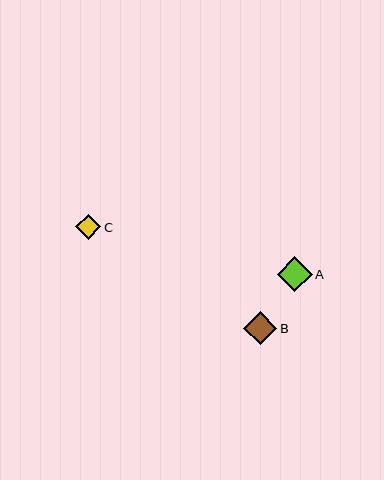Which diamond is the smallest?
Diamond C is the smallest with a size of approximately 25 pixels.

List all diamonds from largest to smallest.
From largest to smallest: A, B, C.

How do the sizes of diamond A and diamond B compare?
Diamond A and diamond B are approximately the same size.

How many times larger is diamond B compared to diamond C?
Diamond B is approximately 1.3 times the size of diamond C.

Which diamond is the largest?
Diamond A is the largest with a size of approximately 35 pixels.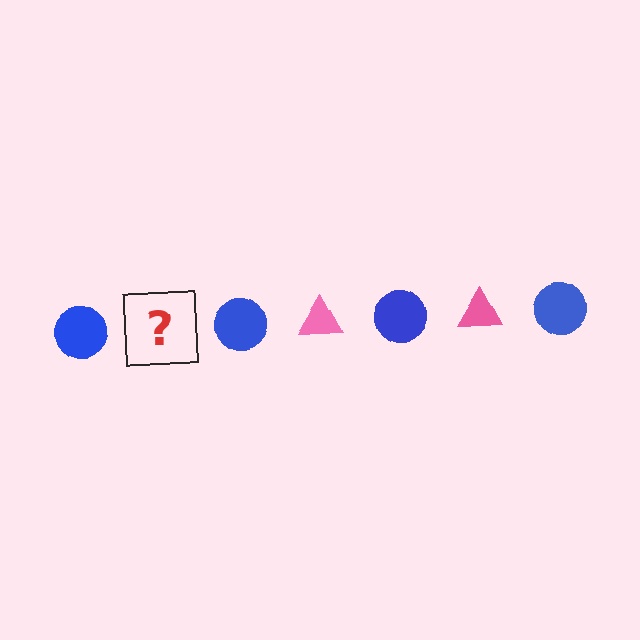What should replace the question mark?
The question mark should be replaced with a pink triangle.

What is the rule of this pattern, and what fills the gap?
The rule is that the pattern alternates between blue circle and pink triangle. The gap should be filled with a pink triangle.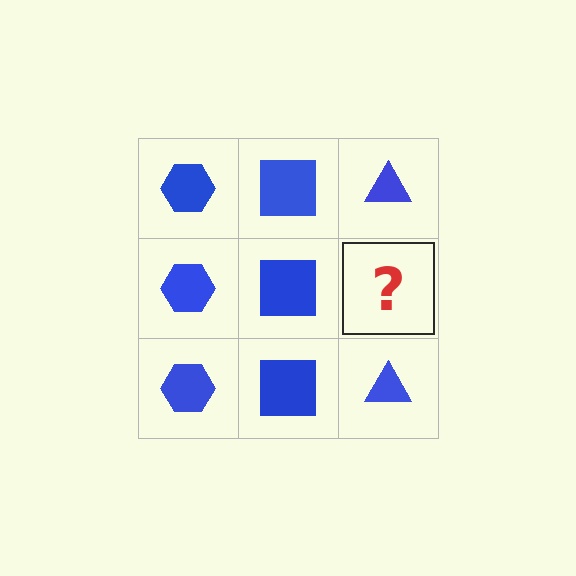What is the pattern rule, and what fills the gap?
The rule is that each column has a consistent shape. The gap should be filled with a blue triangle.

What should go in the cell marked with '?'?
The missing cell should contain a blue triangle.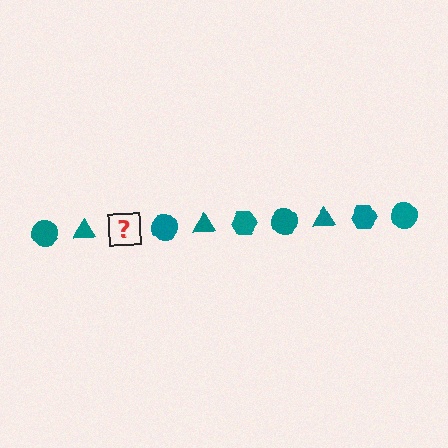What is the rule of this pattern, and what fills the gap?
The rule is that the pattern cycles through circle, triangle, hexagon shapes in teal. The gap should be filled with a teal hexagon.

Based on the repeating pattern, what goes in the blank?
The blank should be a teal hexagon.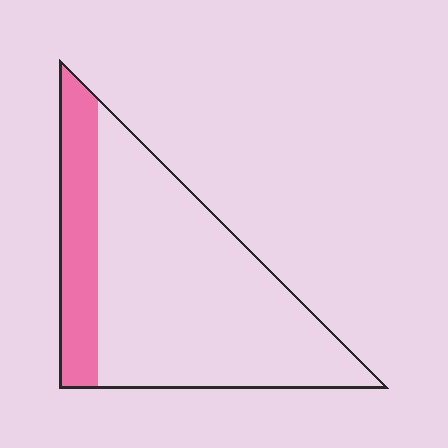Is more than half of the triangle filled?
No.